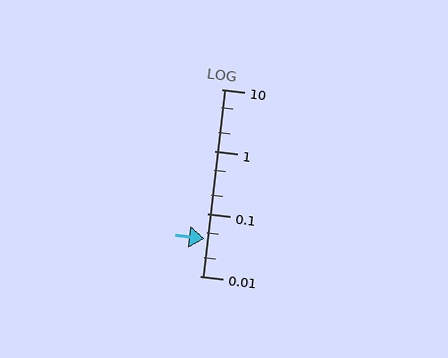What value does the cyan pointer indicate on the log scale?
The pointer indicates approximately 0.039.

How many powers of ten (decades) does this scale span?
The scale spans 3 decades, from 0.01 to 10.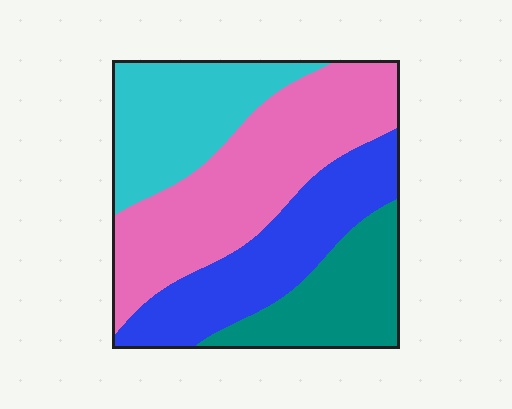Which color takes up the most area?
Pink, at roughly 35%.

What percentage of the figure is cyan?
Cyan takes up about one fifth (1/5) of the figure.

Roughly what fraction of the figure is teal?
Teal covers 18% of the figure.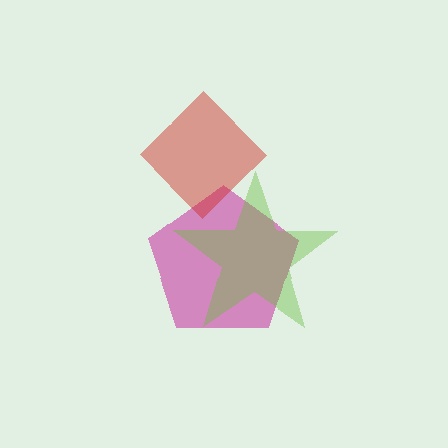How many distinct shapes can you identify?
There are 3 distinct shapes: a magenta pentagon, a red diamond, a lime star.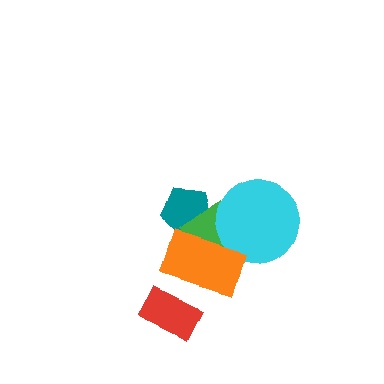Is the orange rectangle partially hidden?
No, no other shape covers it.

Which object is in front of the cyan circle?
The orange rectangle is in front of the cyan circle.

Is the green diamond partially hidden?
Yes, it is partially covered by another shape.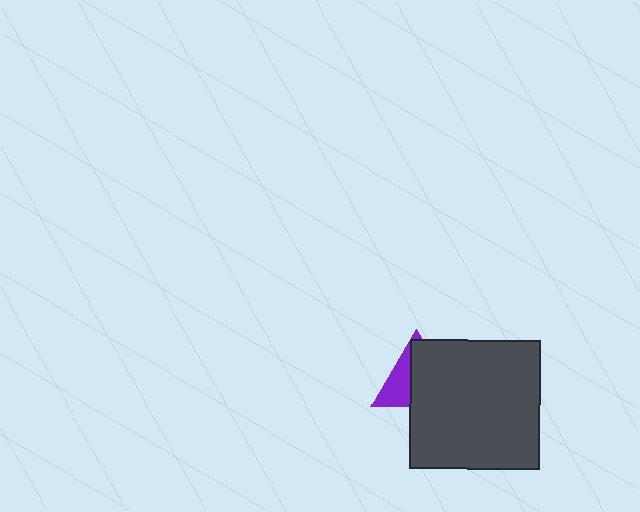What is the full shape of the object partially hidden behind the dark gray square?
The partially hidden object is a purple triangle.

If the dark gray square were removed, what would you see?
You would see the complete purple triangle.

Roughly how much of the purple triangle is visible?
A small part of it is visible (roughly 39%).